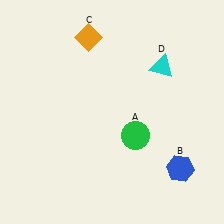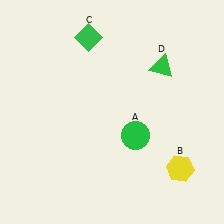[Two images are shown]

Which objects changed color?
B changed from blue to yellow. C changed from orange to green. D changed from cyan to green.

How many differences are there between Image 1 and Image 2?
There are 3 differences between the two images.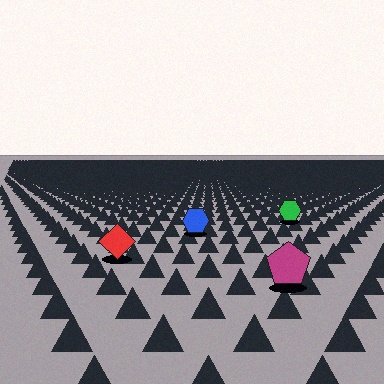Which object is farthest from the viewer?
The green hexagon is farthest from the viewer. It appears smaller and the ground texture around it is denser.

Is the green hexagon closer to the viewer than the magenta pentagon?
No. The magenta pentagon is closer — you can tell from the texture gradient: the ground texture is coarser near it.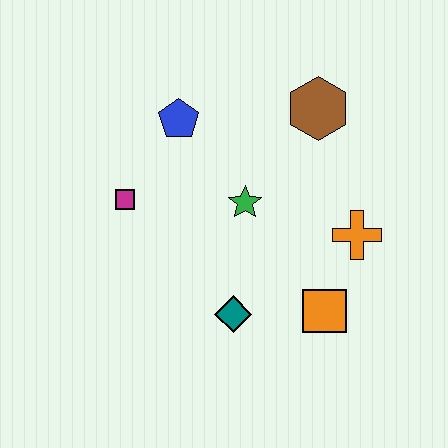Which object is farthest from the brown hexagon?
The teal diamond is farthest from the brown hexagon.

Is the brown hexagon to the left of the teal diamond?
No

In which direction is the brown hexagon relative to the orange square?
The brown hexagon is above the orange square.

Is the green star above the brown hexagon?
No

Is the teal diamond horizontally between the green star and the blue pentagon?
Yes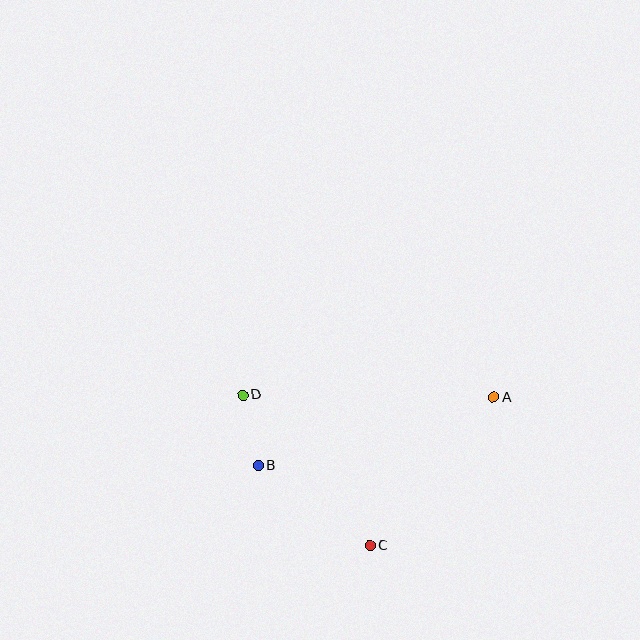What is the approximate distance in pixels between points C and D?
The distance between C and D is approximately 197 pixels.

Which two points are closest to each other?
Points B and D are closest to each other.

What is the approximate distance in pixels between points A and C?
The distance between A and C is approximately 193 pixels.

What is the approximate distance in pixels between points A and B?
The distance between A and B is approximately 245 pixels.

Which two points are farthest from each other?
Points A and D are farthest from each other.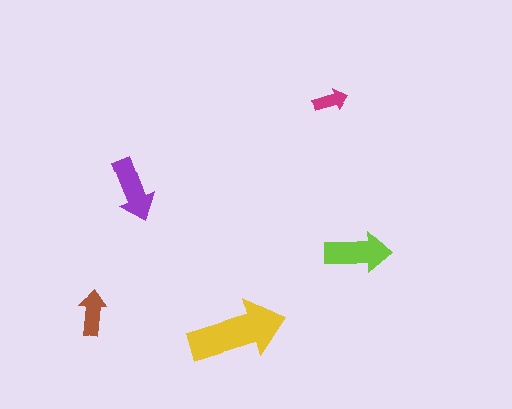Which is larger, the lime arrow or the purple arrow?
The lime one.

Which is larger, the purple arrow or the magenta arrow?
The purple one.